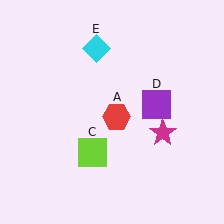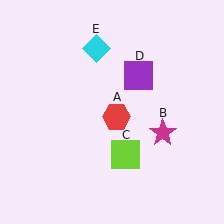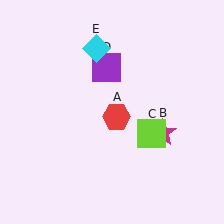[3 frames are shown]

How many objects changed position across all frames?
2 objects changed position: lime square (object C), purple square (object D).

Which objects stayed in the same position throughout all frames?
Red hexagon (object A) and magenta star (object B) and cyan diamond (object E) remained stationary.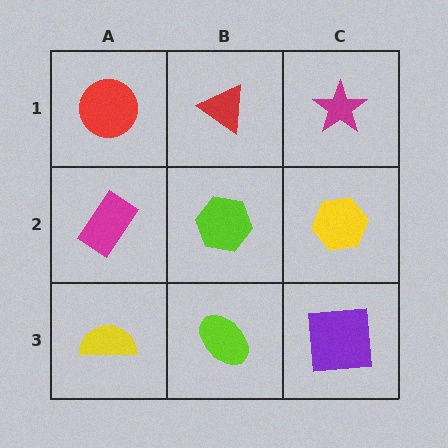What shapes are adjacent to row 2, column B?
A red triangle (row 1, column B), a lime ellipse (row 3, column B), a magenta rectangle (row 2, column A), a yellow hexagon (row 2, column C).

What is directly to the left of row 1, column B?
A red circle.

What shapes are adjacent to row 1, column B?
A lime hexagon (row 2, column B), a red circle (row 1, column A), a magenta star (row 1, column C).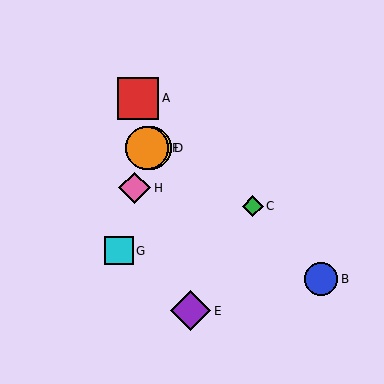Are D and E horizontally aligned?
No, D is at y≈148 and E is at y≈311.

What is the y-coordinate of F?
Object F is at y≈148.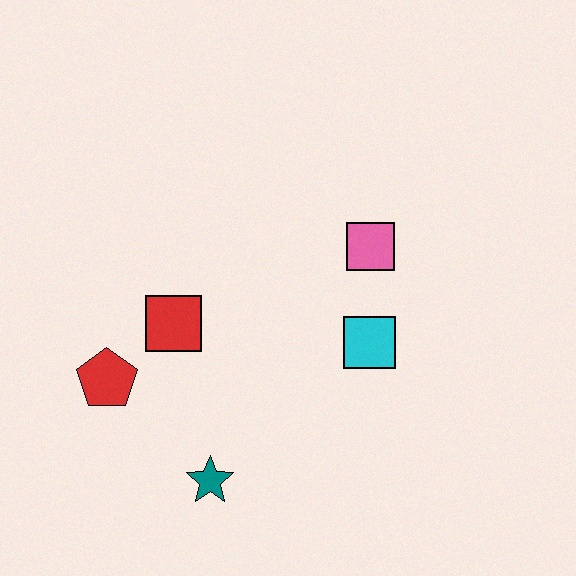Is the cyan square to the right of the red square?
Yes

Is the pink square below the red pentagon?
No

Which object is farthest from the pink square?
The red pentagon is farthest from the pink square.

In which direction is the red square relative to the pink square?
The red square is to the left of the pink square.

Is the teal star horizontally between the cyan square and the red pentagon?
Yes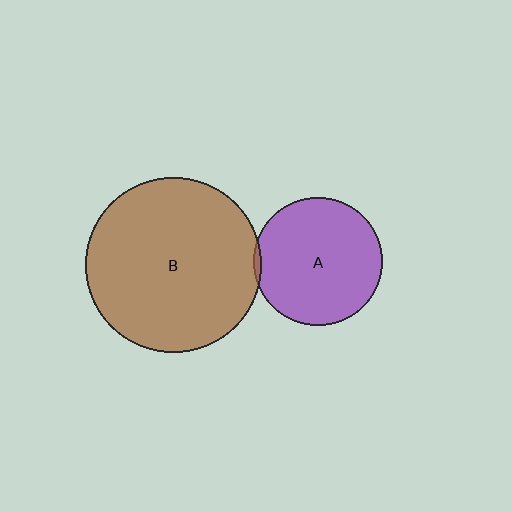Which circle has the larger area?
Circle B (brown).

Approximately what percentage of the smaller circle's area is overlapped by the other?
Approximately 5%.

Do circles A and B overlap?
Yes.